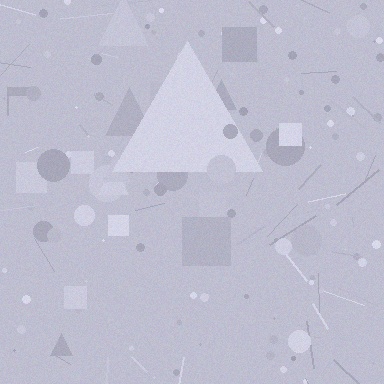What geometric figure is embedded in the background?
A triangle is embedded in the background.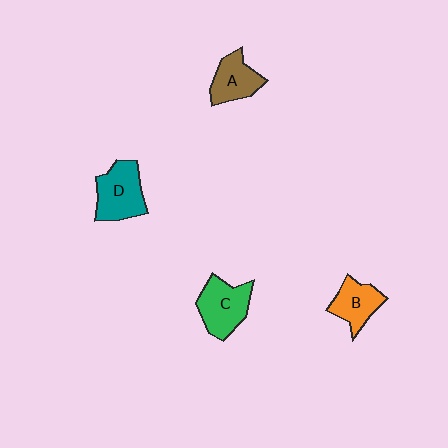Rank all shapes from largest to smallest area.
From largest to smallest: D (teal), C (green), A (brown), B (orange).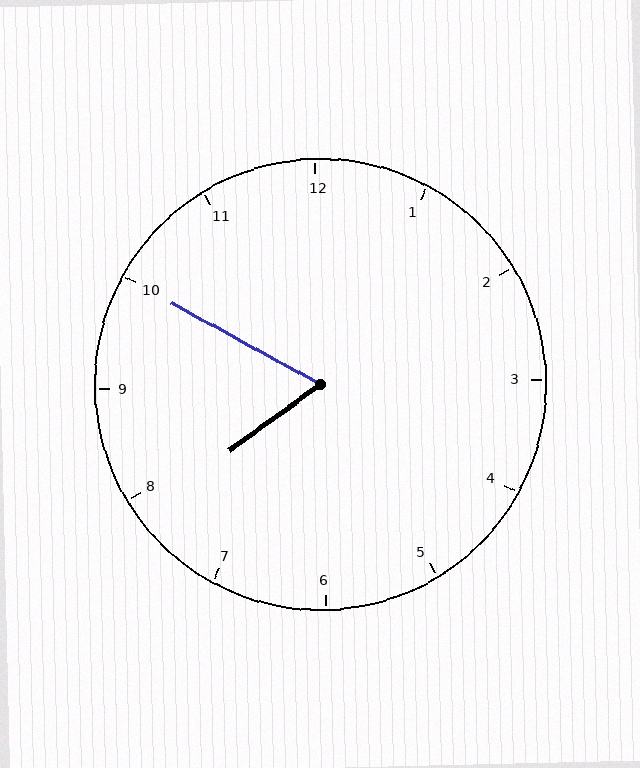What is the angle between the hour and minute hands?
Approximately 65 degrees.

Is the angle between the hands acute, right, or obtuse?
It is acute.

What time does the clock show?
7:50.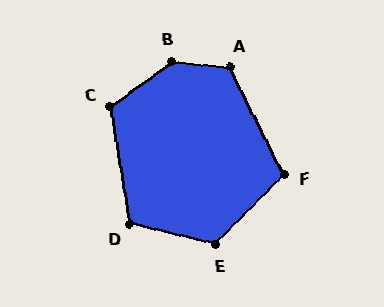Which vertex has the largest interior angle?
B, at approximately 138 degrees.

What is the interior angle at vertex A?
Approximately 122 degrees (obtuse).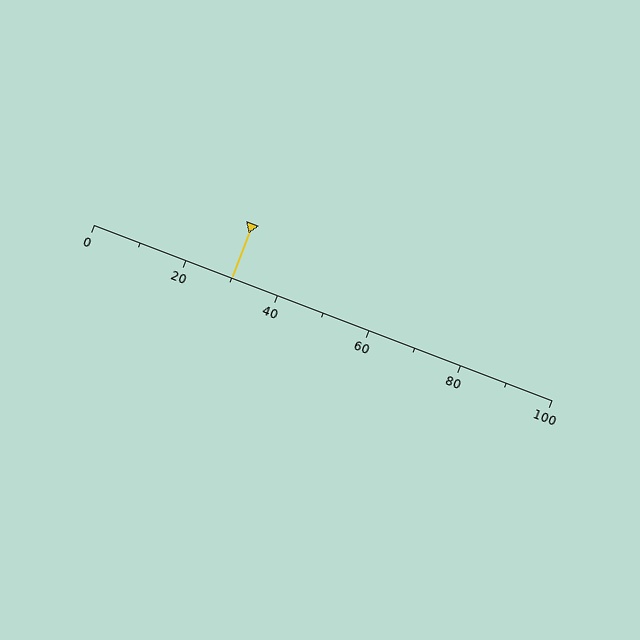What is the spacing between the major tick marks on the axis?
The major ticks are spaced 20 apart.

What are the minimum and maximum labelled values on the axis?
The axis runs from 0 to 100.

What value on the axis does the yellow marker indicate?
The marker indicates approximately 30.